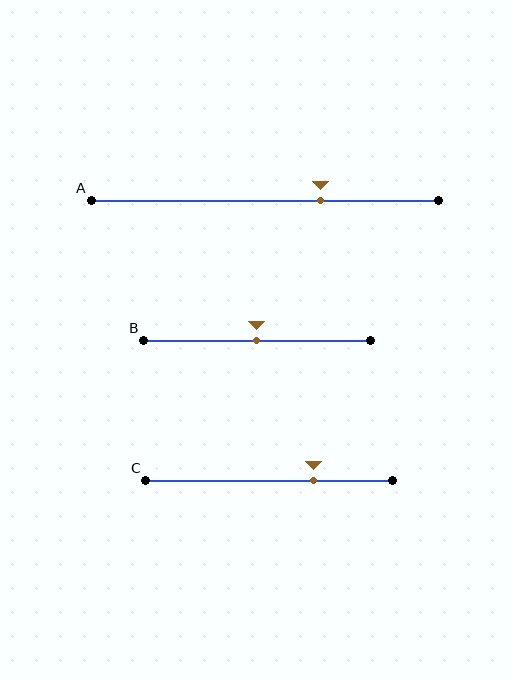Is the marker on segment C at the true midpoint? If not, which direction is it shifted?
No, the marker on segment C is shifted to the right by about 18% of the segment length.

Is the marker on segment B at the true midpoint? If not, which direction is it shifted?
Yes, the marker on segment B is at the true midpoint.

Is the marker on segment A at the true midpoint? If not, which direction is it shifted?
No, the marker on segment A is shifted to the right by about 16% of the segment length.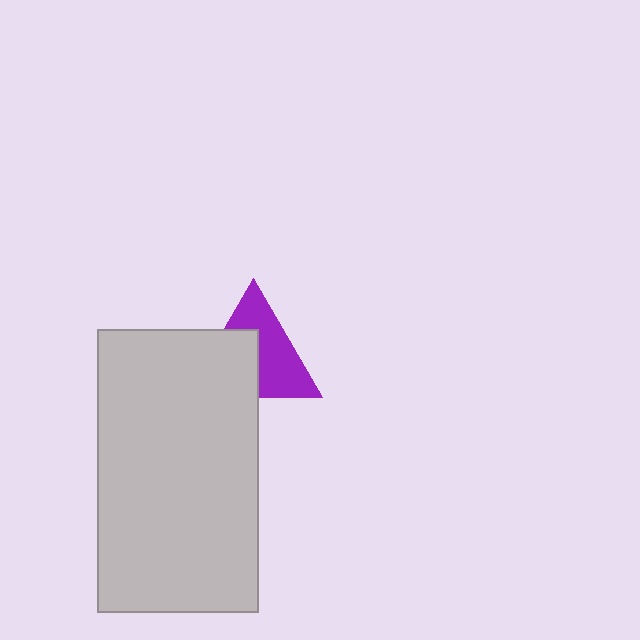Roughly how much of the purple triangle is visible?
About half of it is visible (roughly 54%).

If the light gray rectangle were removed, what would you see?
You would see the complete purple triangle.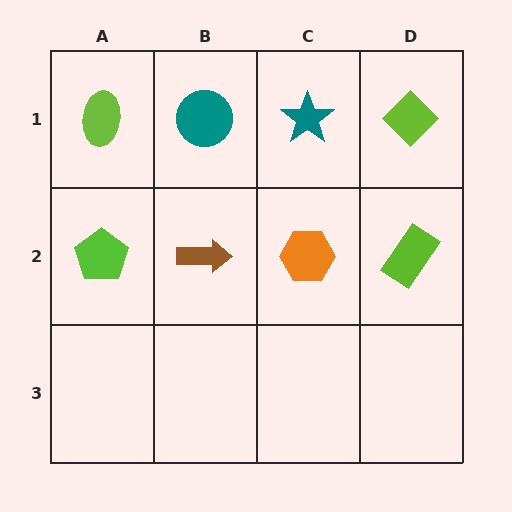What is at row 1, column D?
A lime diamond.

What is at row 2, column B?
A brown arrow.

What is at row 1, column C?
A teal star.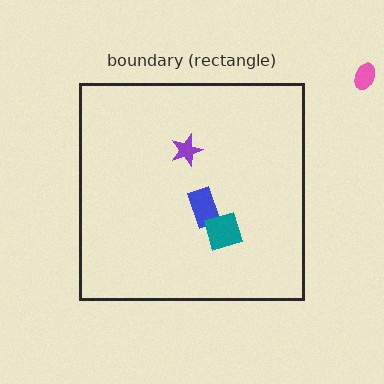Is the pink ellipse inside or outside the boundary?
Outside.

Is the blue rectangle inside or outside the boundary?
Inside.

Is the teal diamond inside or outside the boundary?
Inside.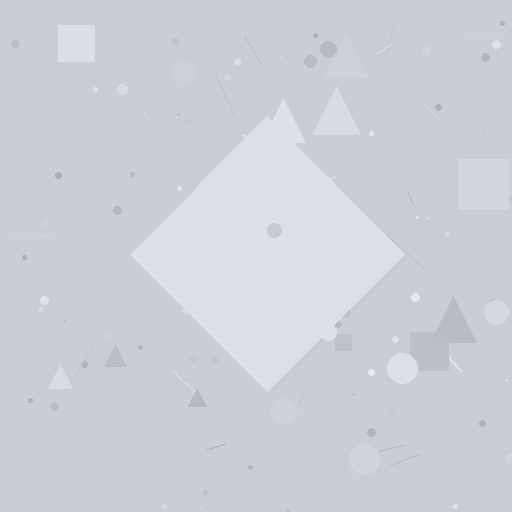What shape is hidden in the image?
A diamond is hidden in the image.